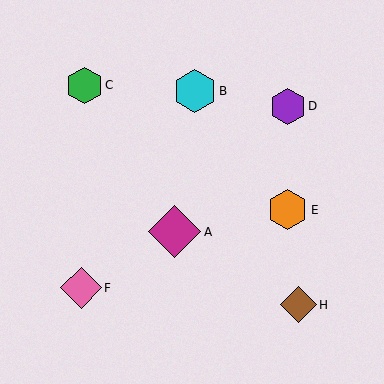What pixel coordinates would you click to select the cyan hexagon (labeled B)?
Click at (195, 91) to select the cyan hexagon B.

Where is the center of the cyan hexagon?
The center of the cyan hexagon is at (195, 91).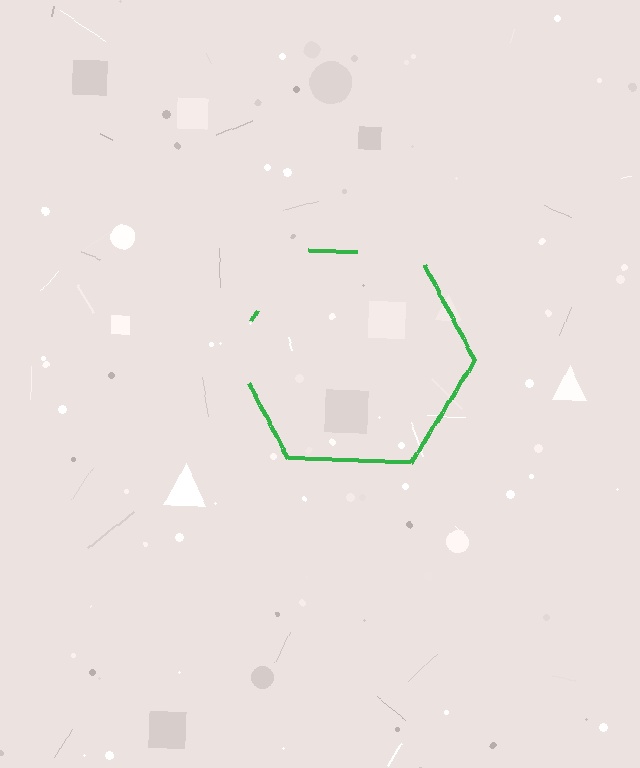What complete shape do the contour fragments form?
The contour fragments form a hexagon.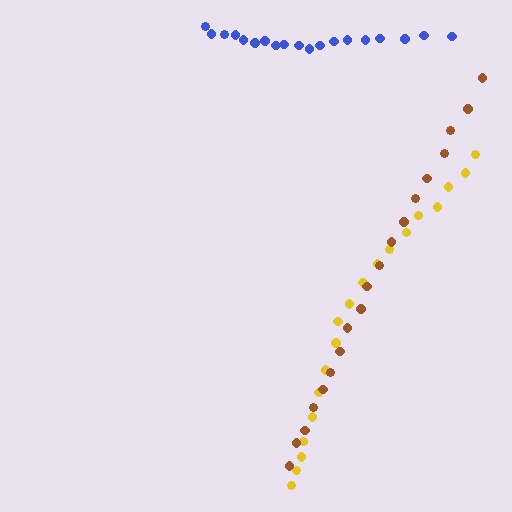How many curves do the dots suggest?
There are 3 distinct paths.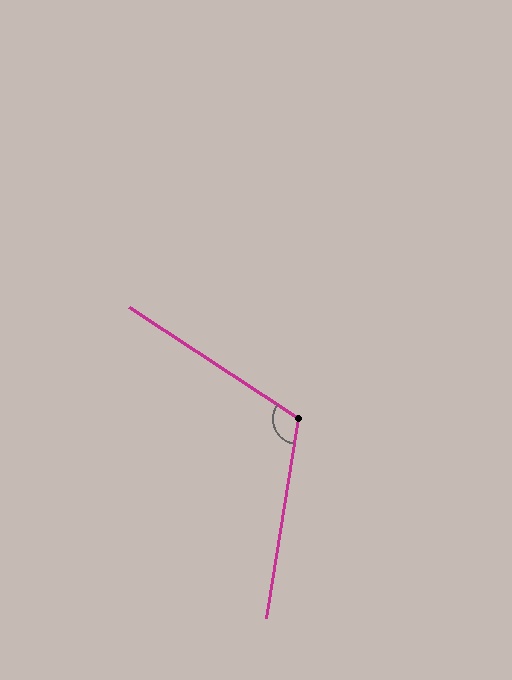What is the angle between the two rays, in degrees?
Approximately 114 degrees.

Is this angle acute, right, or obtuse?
It is obtuse.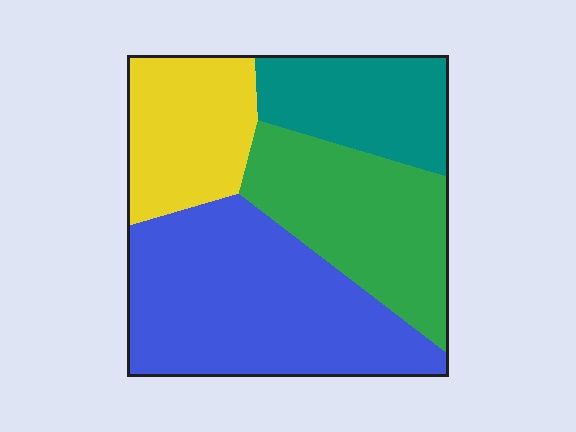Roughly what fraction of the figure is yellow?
Yellow covers about 20% of the figure.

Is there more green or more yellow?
Green.